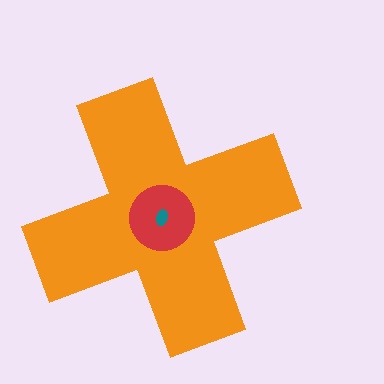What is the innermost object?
The teal ellipse.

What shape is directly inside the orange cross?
The red circle.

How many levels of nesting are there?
3.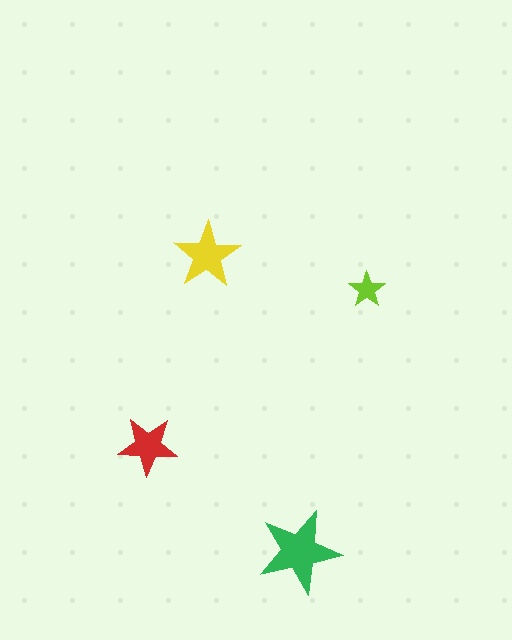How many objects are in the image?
There are 4 objects in the image.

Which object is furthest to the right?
The lime star is rightmost.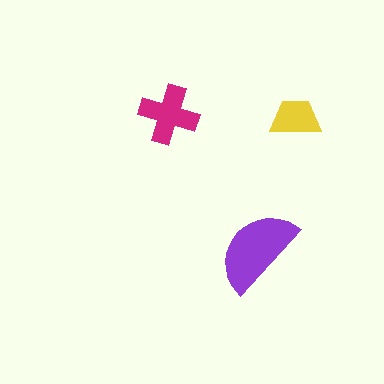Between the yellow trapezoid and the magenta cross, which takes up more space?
The magenta cross.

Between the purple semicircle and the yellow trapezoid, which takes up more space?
The purple semicircle.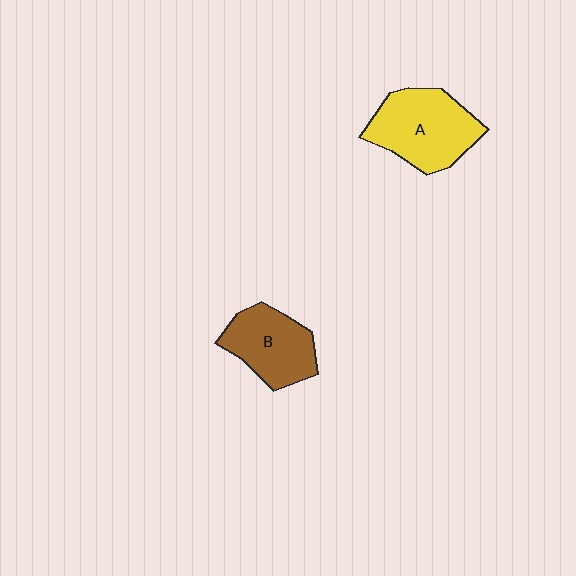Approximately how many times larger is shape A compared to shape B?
Approximately 1.2 times.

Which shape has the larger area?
Shape A (yellow).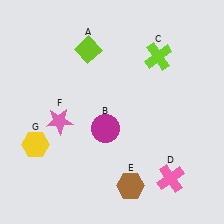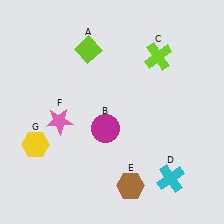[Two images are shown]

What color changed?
The cross (D) changed from pink in Image 1 to cyan in Image 2.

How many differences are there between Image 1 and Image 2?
There is 1 difference between the two images.